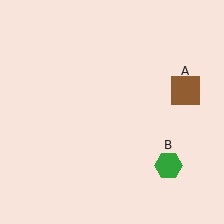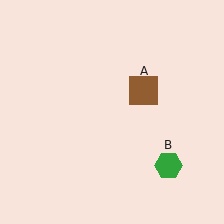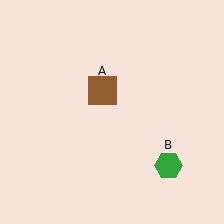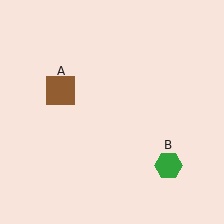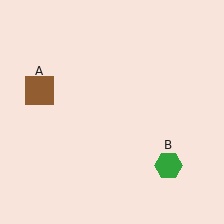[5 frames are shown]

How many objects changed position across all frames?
1 object changed position: brown square (object A).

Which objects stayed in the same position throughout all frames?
Green hexagon (object B) remained stationary.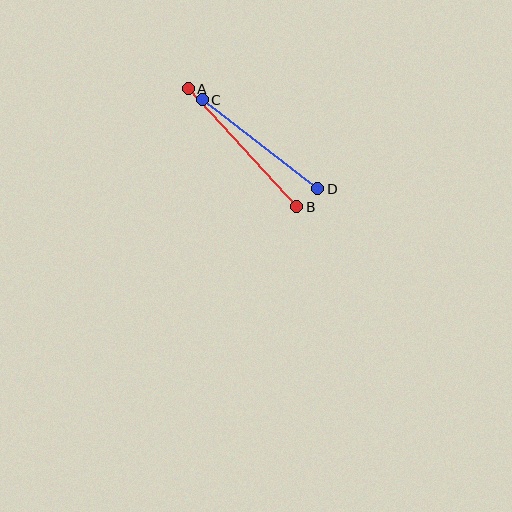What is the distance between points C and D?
The distance is approximately 146 pixels.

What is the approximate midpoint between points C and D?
The midpoint is at approximately (260, 144) pixels.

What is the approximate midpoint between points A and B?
The midpoint is at approximately (242, 148) pixels.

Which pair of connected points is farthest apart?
Points A and B are farthest apart.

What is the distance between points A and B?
The distance is approximately 160 pixels.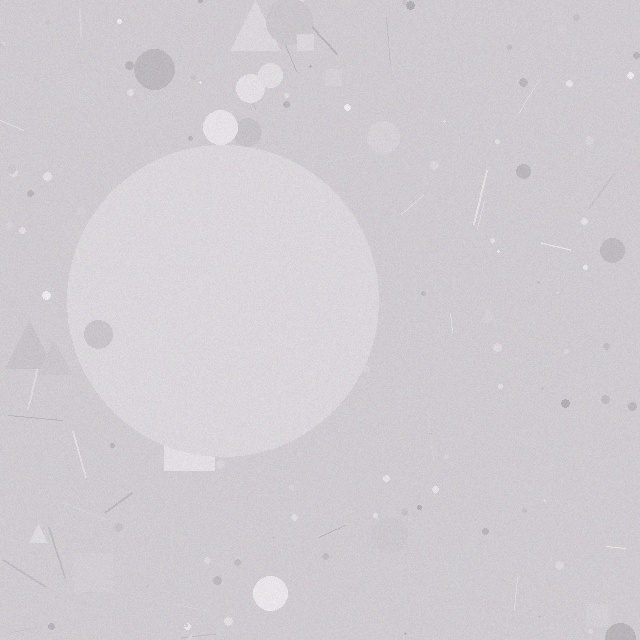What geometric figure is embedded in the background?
A circle is embedded in the background.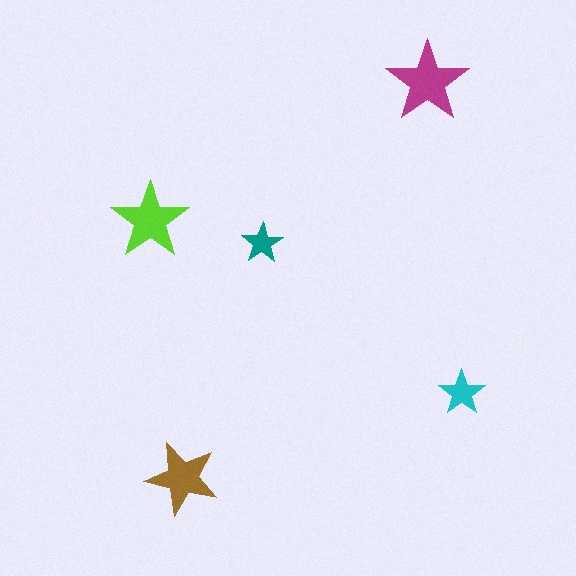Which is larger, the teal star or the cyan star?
The cyan one.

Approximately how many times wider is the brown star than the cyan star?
About 1.5 times wider.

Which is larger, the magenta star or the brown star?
The magenta one.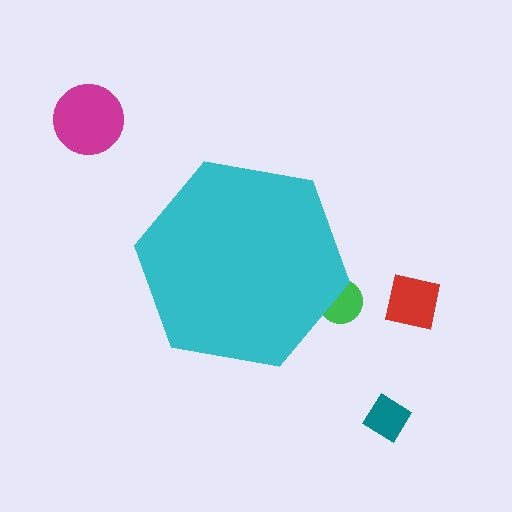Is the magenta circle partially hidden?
No, the magenta circle is fully visible.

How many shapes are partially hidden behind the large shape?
1 shape is partially hidden.